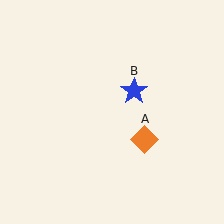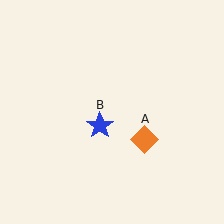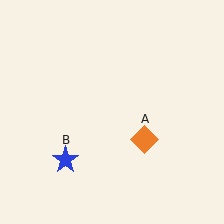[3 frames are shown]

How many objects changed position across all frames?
1 object changed position: blue star (object B).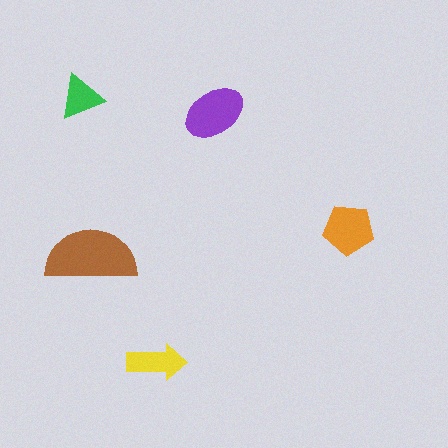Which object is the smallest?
The green triangle.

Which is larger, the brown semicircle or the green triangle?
The brown semicircle.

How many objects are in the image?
There are 5 objects in the image.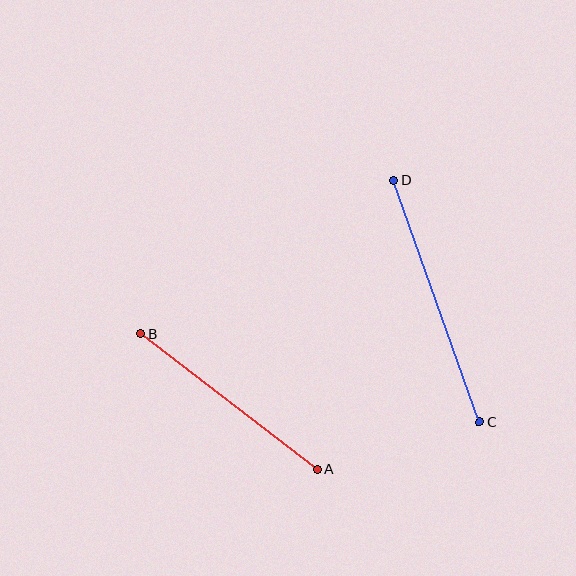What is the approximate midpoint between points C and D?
The midpoint is at approximately (437, 301) pixels.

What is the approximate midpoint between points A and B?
The midpoint is at approximately (229, 402) pixels.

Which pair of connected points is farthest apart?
Points C and D are farthest apart.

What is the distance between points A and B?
The distance is approximately 222 pixels.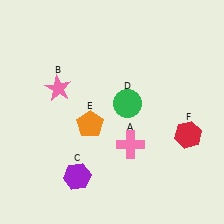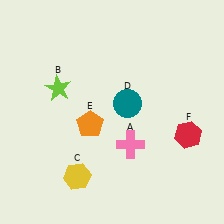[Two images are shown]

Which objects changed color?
B changed from pink to lime. C changed from purple to yellow. D changed from green to teal.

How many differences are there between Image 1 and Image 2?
There are 3 differences between the two images.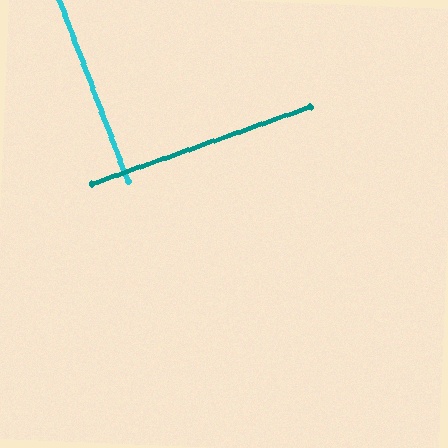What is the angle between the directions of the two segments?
Approximately 89 degrees.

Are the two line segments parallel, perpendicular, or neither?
Perpendicular — they meet at approximately 89°.